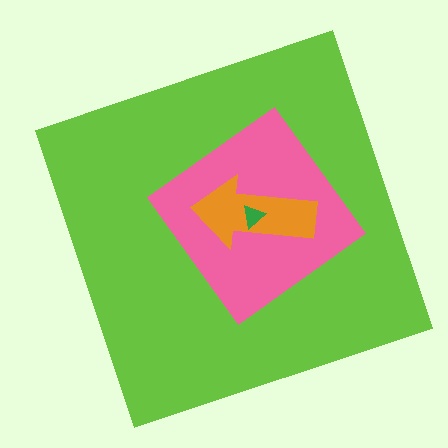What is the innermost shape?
The green triangle.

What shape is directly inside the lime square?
The pink diamond.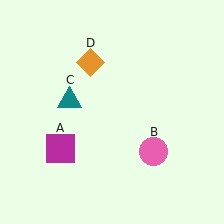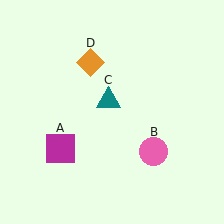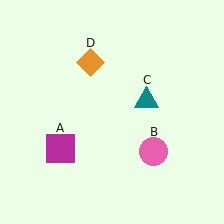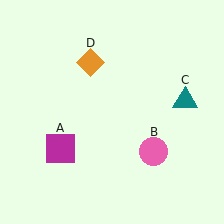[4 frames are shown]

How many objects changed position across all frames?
1 object changed position: teal triangle (object C).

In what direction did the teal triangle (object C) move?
The teal triangle (object C) moved right.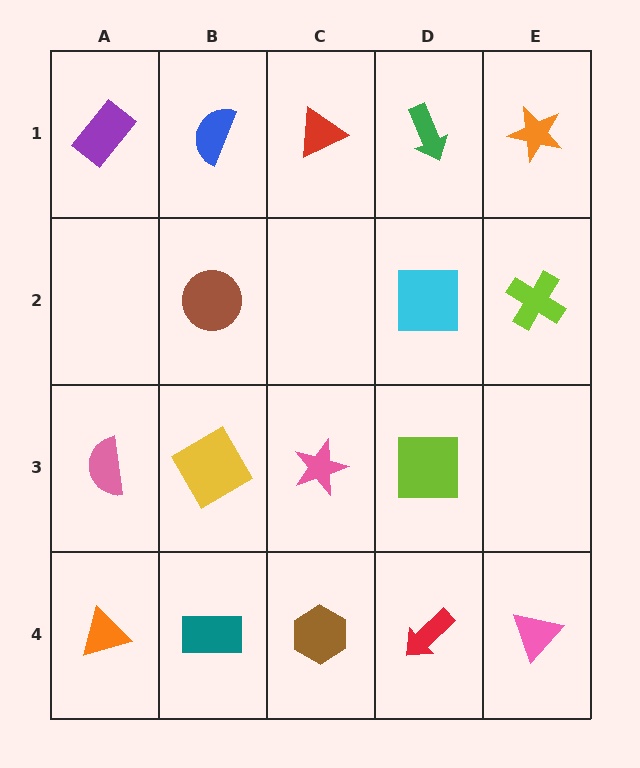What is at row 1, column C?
A red triangle.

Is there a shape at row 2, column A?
No, that cell is empty.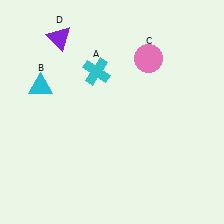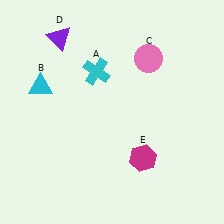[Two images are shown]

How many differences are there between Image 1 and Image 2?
There is 1 difference between the two images.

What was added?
A magenta hexagon (E) was added in Image 2.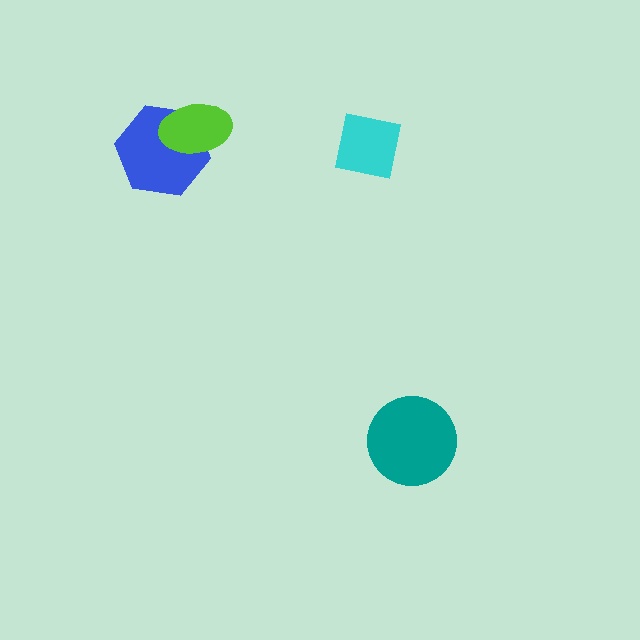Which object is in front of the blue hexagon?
The lime ellipse is in front of the blue hexagon.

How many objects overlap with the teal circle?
0 objects overlap with the teal circle.